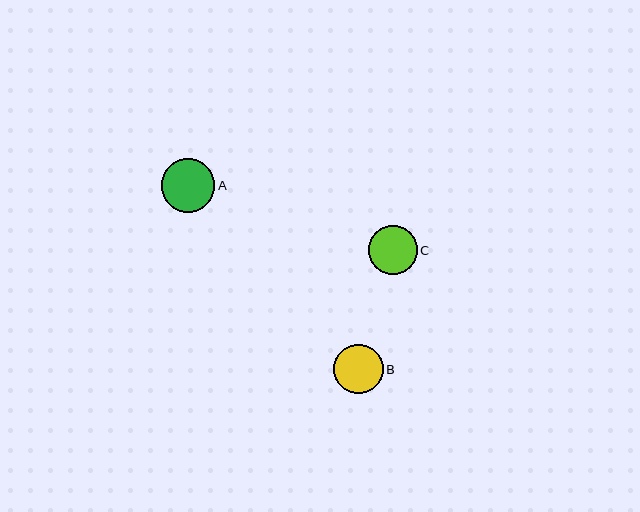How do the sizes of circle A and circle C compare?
Circle A and circle C are approximately the same size.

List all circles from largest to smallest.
From largest to smallest: A, B, C.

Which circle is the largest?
Circle A is the largest with a size of approximately 53 pixels.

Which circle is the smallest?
Circle C is the smallest with a size of approximately 49 pixels.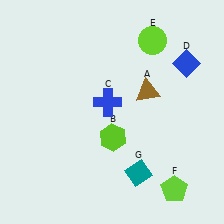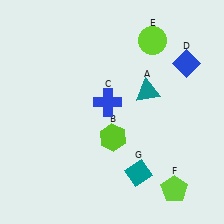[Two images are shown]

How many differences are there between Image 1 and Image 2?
There is 1 difference between the two images.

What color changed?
The triangle (A) changed from brown in Image 1 to teal in Image 2.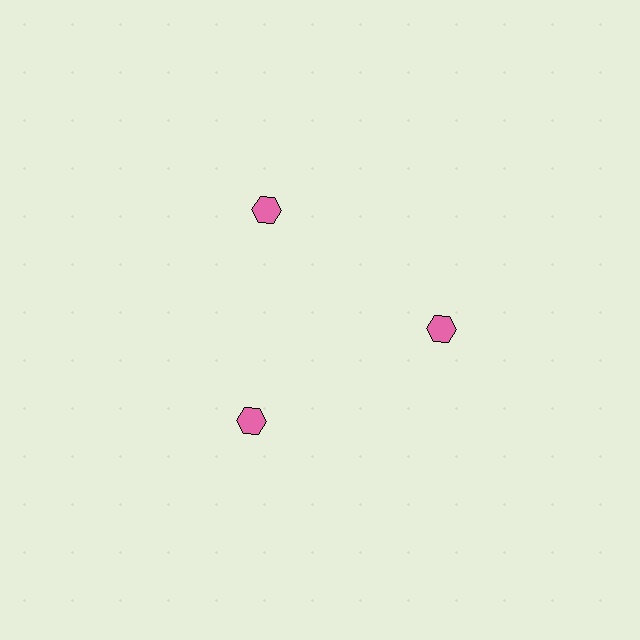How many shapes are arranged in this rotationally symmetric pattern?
There are 3 shapes, arranged in 3 groups of 1.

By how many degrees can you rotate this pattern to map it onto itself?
The pattern maps onto itself every 120 degrees of rotation.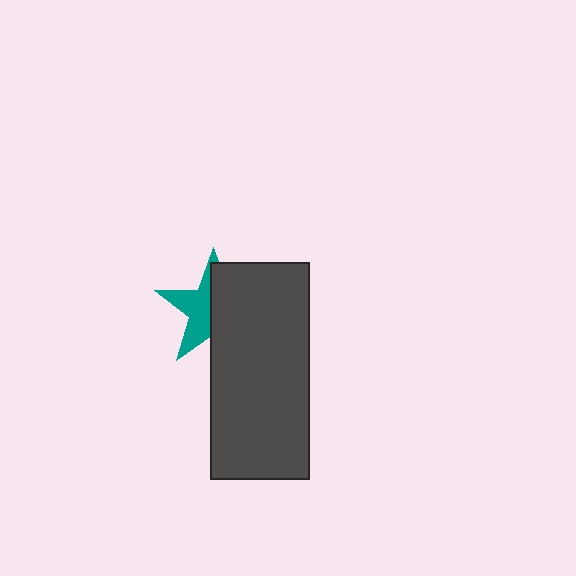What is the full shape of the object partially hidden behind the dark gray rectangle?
The partially hidden object is a teal star.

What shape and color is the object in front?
The object in front is a dark gray rectangle.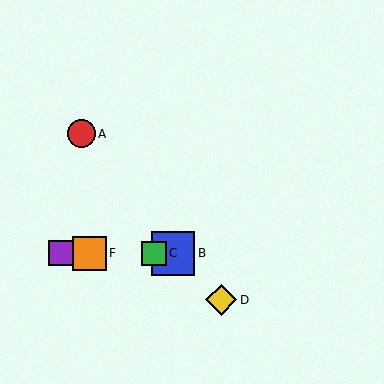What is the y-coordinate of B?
Object B is at y≈253.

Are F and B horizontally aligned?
Yes, both are at y≈253.